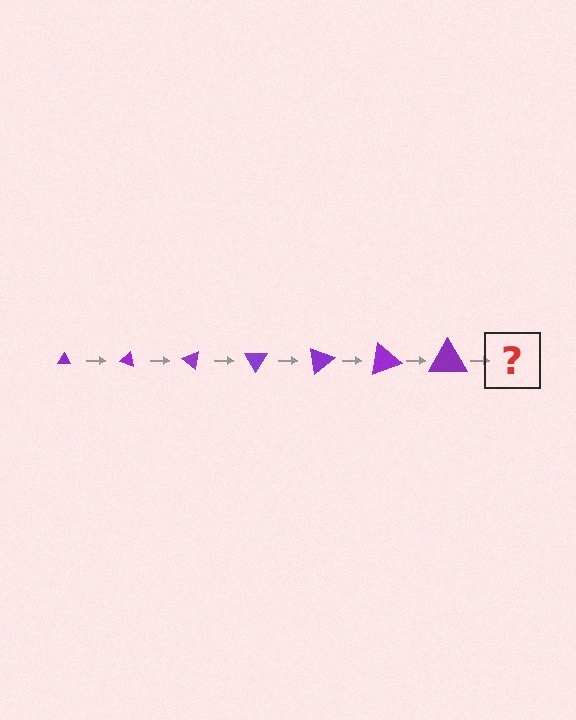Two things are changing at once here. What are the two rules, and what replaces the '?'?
The two rules are that the triangle grows larger each step and it rotates 20 degrees each step. The '?' should be a triangle, larger than the previous one and rotated 140 degrees from the start.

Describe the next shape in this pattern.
It should be a triangle, larger than the previous one and rotated 140 degrees from the start.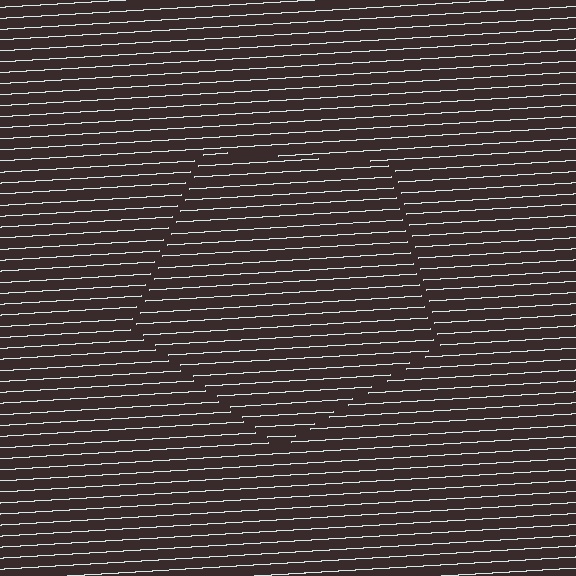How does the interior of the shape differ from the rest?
The interior of the shape contains the same grating, shifted by half a period — the contour is defined by the phase discontinuity where line-ends from the inner and outer gratings abut.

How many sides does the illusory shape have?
5 sides — the line-ends trace a pentagon.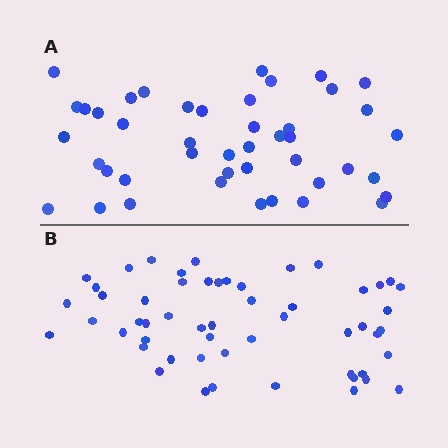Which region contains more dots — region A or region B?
Region B (the bottom region) has more dots.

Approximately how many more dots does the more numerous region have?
Region B has roughly 10 or so more dots than region A.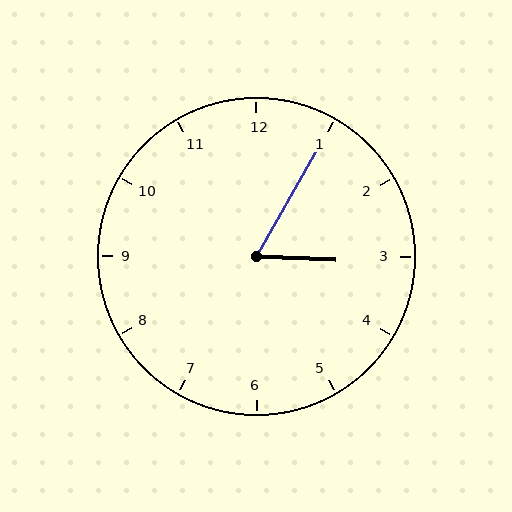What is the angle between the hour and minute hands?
Approximately 62 degrees.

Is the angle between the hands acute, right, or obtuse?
It is acute.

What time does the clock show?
3:05.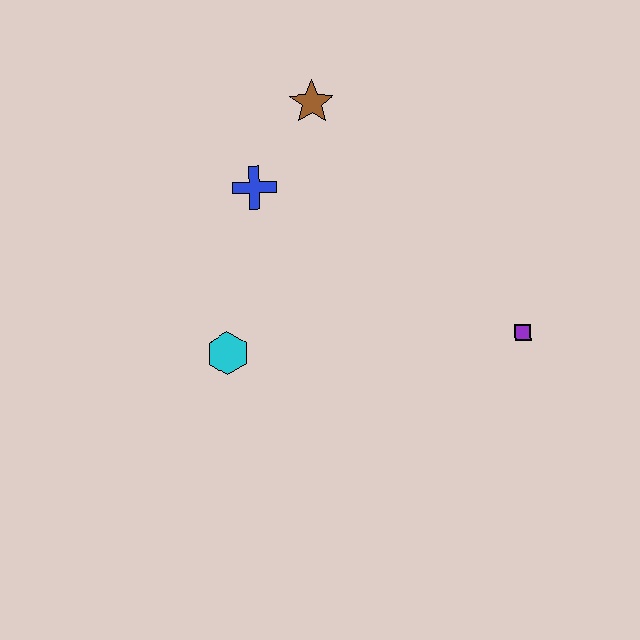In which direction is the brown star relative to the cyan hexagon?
The brown star is above the cyan hexagon.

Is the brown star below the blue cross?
No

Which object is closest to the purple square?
The cyan hexagon is closest to the purple square.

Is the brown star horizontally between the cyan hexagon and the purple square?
Yes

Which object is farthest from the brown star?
The purple square is farthest from the brown star.